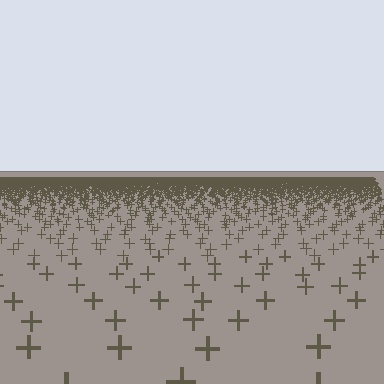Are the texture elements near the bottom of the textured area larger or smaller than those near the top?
Larger. Near the bottom, elements are closer to the viewer and appear at a bigger on-screen size.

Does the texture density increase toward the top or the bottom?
Density increases toward the top.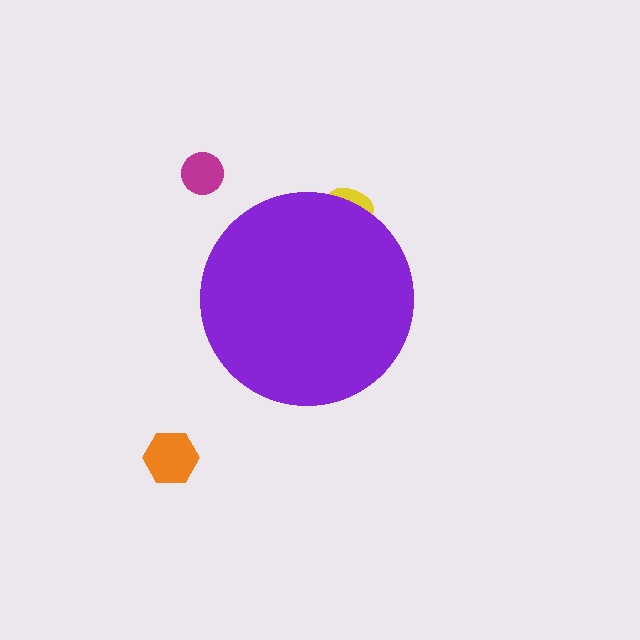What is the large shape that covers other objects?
A purple circle.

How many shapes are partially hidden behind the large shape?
1 shape is partially hidden.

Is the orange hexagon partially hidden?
No, the orange hexagon is fully visible.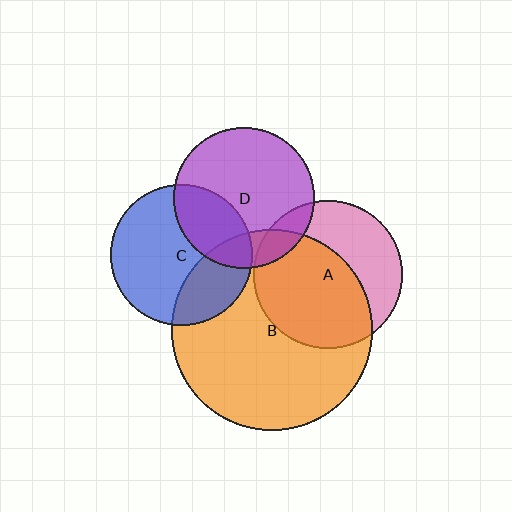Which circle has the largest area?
Circle B (orange).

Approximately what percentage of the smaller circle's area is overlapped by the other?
Approximately 60%.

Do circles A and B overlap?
Yes.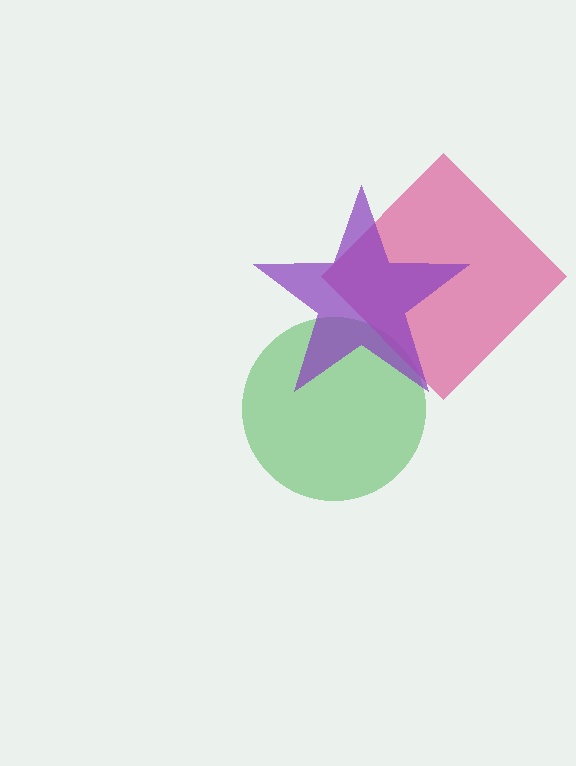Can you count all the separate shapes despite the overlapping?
Yes, there are 3 separate shapes.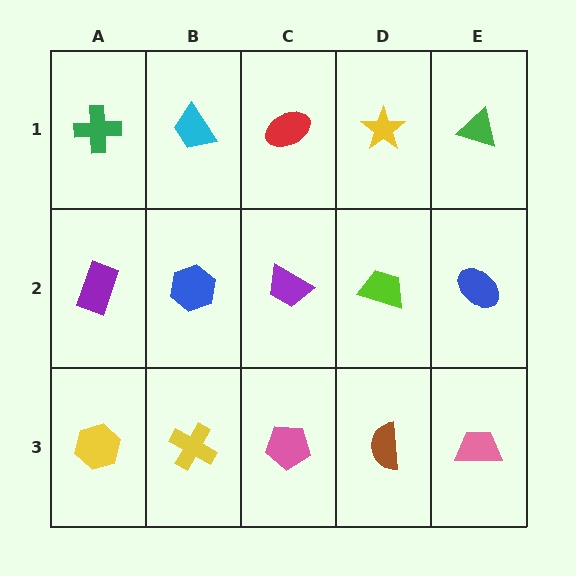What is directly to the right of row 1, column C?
A yellow star.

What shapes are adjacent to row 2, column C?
A red ellipse (row 1, column C), a pink pentagon (row 3, column C), a blue hexagon (row 2, column B), a lime trapezoid (row 2, column D).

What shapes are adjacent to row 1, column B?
A blue hexagon (row 2, column B), a green cross (row 1, column A), a red ellipse (row 1, column C).